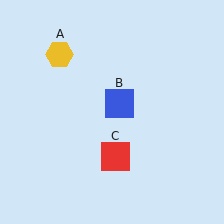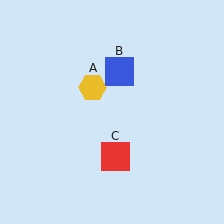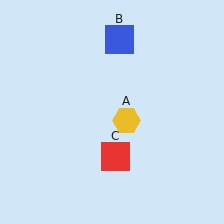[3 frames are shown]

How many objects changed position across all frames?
2 objects changed position: yellow hexagon (object A), blue square (object B).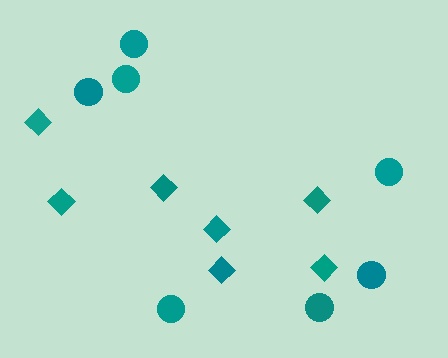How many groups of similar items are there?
There are 2 groups: one group of diamonds (7) and one group of circles (7).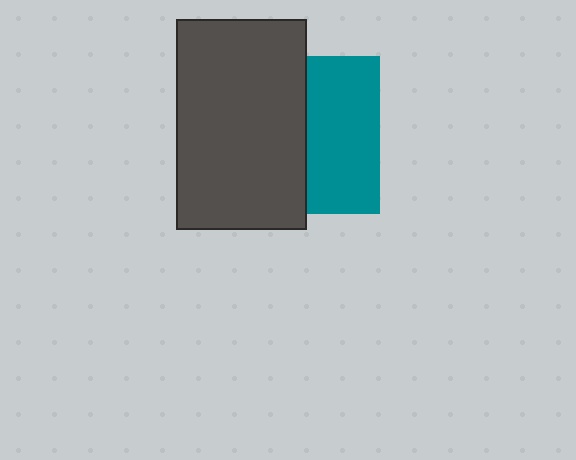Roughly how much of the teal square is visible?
About half of it is visible (roughly 46%).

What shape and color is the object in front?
The object in front is a dark gray rectangle.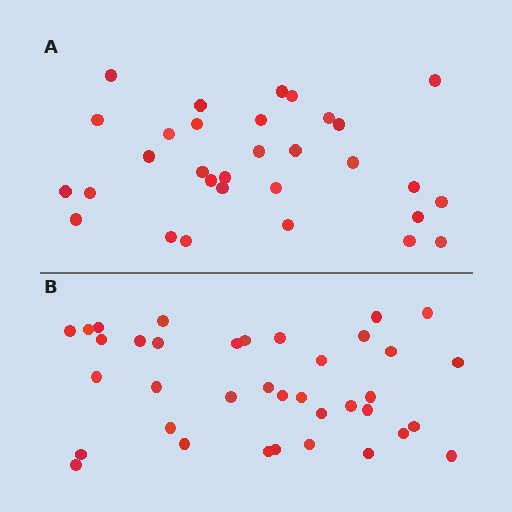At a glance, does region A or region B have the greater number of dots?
Region B (the bottom region) has more dots.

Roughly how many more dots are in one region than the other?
Region B has about 6 more dots than region A.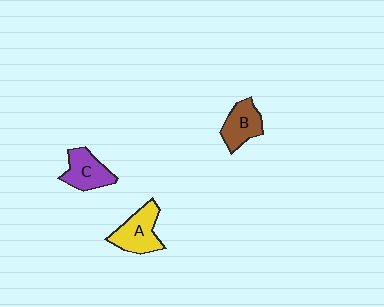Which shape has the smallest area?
Shape B (brown).